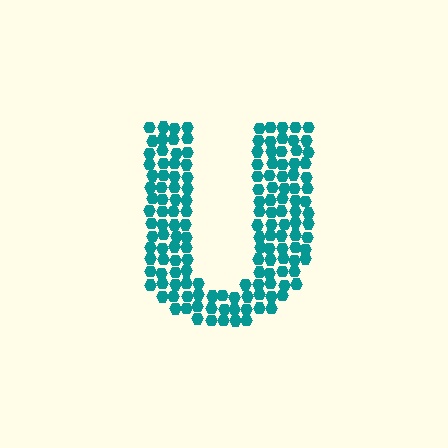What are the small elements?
The small elements are hexagons.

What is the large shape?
The large shape is the letter U.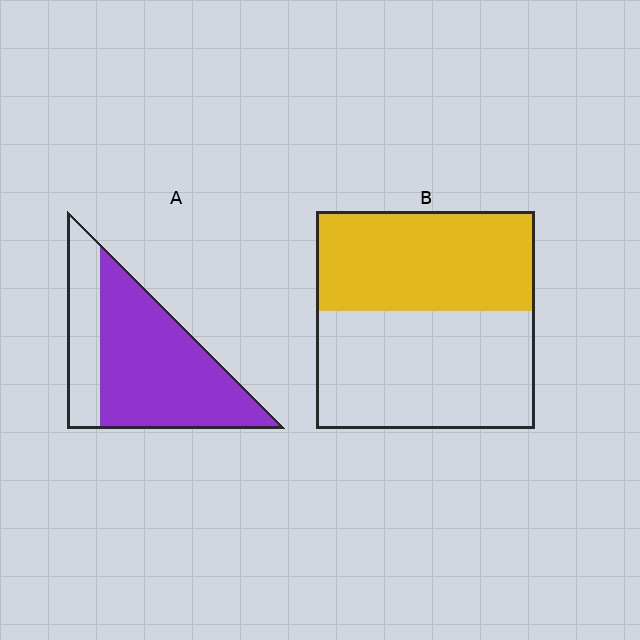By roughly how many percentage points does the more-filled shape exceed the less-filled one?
By roughly 25 percentage points (A over B).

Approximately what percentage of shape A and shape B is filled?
A is approximately 70% and B is approximately 45%.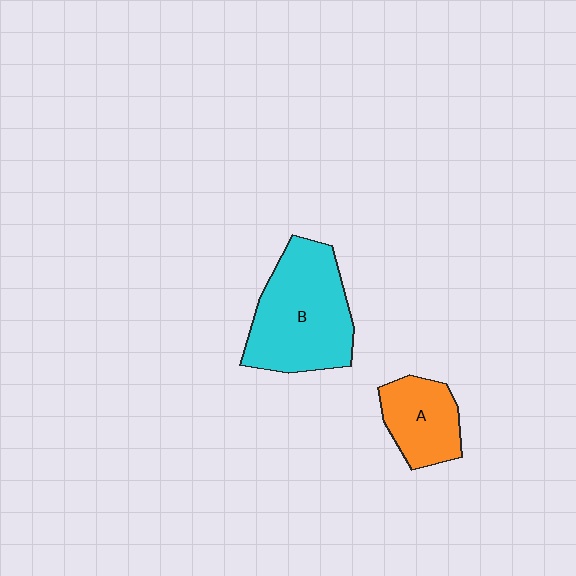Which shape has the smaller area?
Shape A (orange).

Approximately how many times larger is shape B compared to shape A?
Approximately 1.9 times.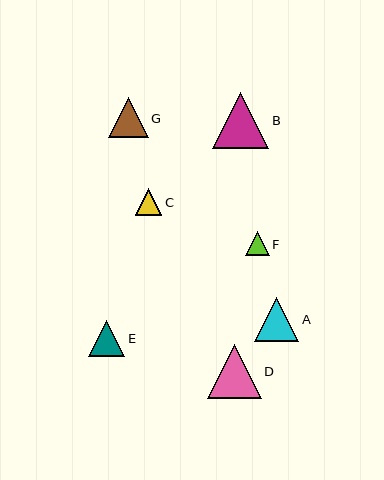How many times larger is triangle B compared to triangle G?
Triangle B is approximately 1.4 times the size of triangle G.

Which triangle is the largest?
Triangle B is the largest with a size of approximately 56 pixels.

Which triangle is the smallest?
Triangle F is the smallest with a size of approximately 24 pixels.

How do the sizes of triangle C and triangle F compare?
Triangle C and triangle F are approximately the same size.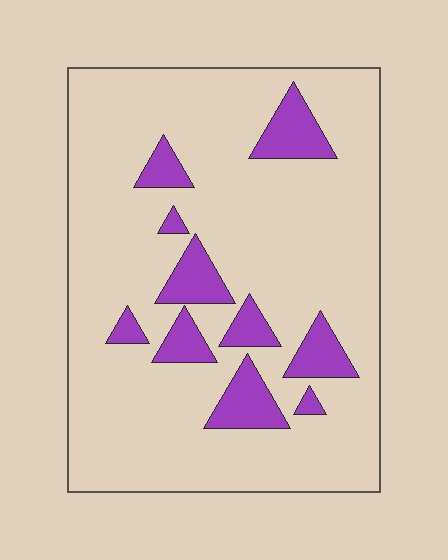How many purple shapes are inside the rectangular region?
10.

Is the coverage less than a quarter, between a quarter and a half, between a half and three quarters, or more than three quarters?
Less than a quarter.